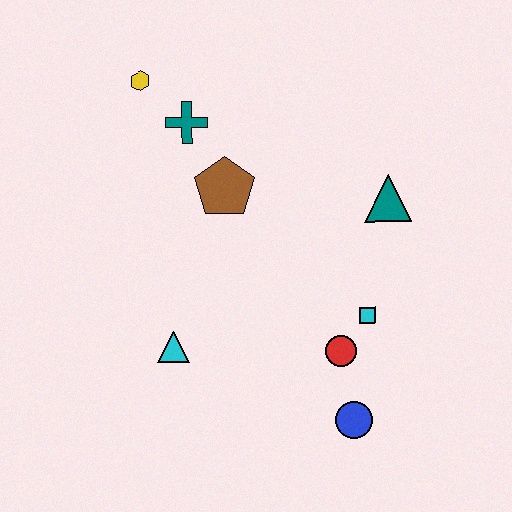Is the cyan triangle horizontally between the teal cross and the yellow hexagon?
Yes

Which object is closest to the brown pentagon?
The teal cross is closest to the brown pentagon.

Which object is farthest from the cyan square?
The yellow hexagon is farthest from the cyan square.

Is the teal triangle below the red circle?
No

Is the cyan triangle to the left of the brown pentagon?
Yes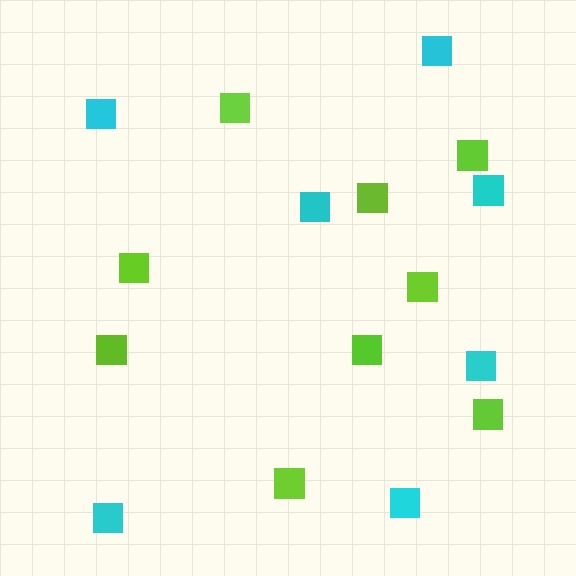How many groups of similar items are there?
There are 2 groups: one group of lime squares (9) and one group of cyan squares (7).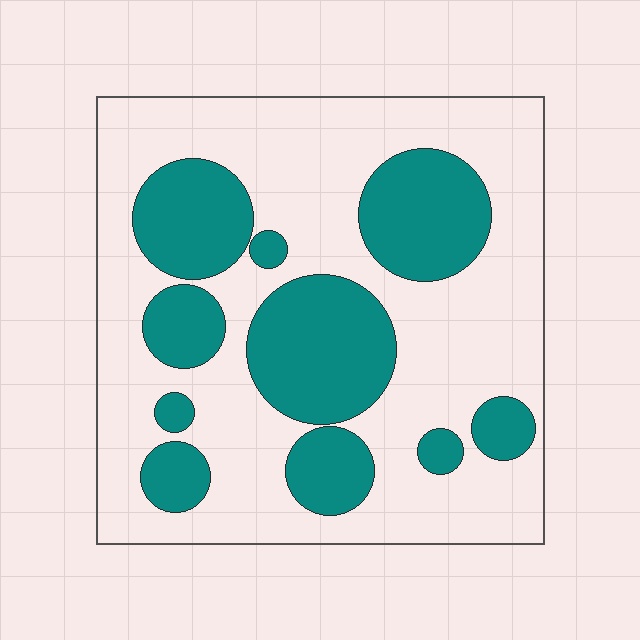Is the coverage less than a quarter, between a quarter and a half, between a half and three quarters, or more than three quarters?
Between a quarter and a half.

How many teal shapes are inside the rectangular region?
10.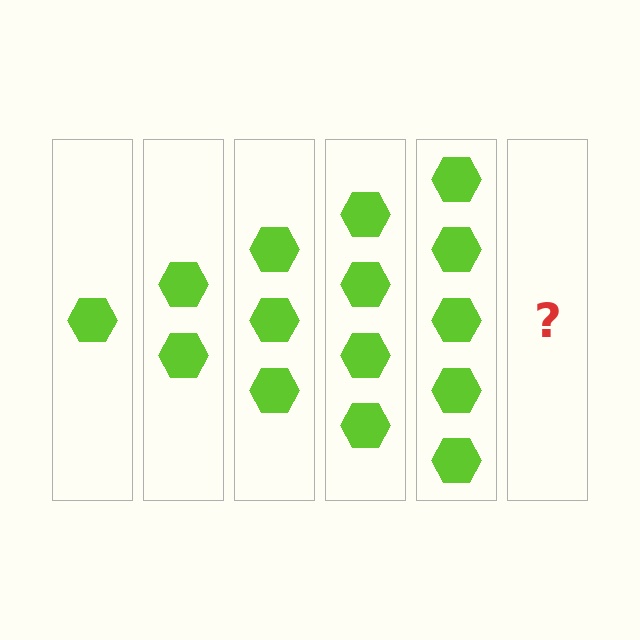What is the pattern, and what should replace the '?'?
The pattern is that each step adds one more hexagon. The '?' should be 6 hexagons.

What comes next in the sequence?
The next element should be 6 hexagons.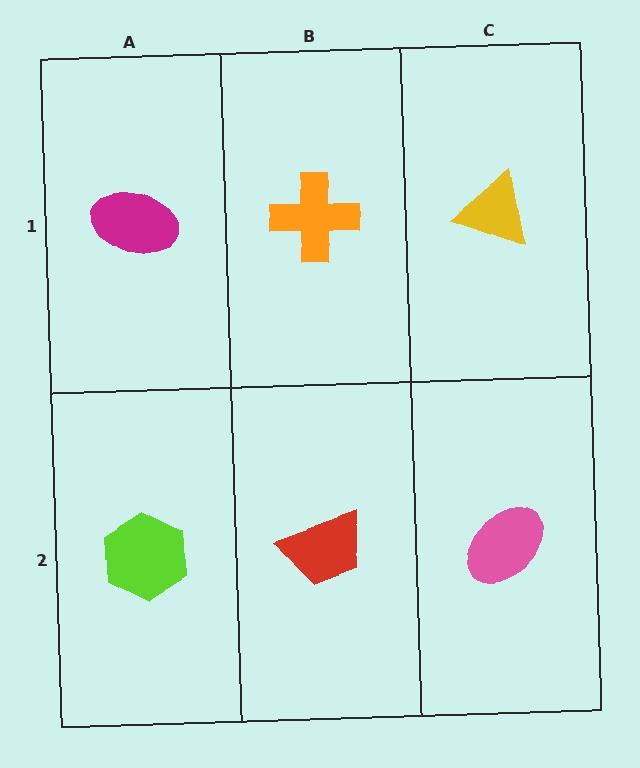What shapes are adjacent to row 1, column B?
A red trapezoid (row 2, column B), a magenta ellipse (row 1, column A), a yellow triangle (row 1, column C).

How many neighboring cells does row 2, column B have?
3.